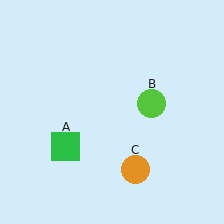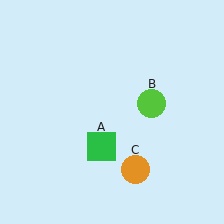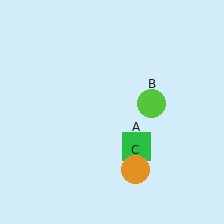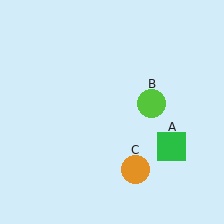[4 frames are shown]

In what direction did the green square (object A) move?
The green square (object A) moved right.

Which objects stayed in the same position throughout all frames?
Lime circle (object B) and orange circle (object C) remained stationary.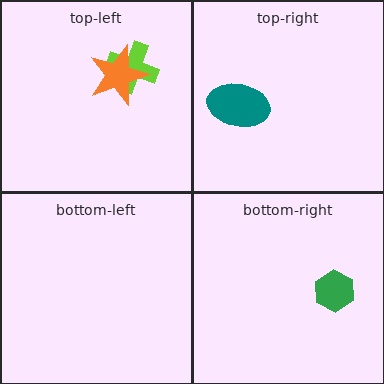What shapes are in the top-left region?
The lime cross, the orange star.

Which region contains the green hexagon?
The bottom-right region.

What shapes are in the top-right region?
The teal ellipse.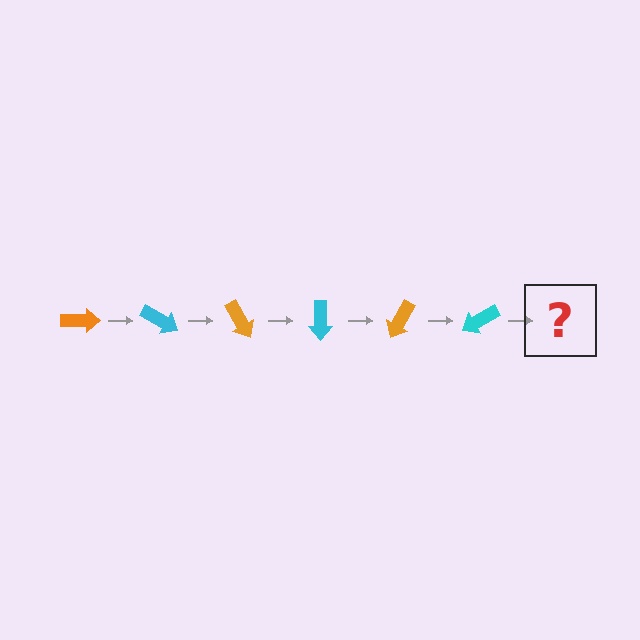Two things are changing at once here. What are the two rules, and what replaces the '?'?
The two rules are that it rotates 30 degrees each step and the color cycles through orange and cyan. The '?' should be an orange arrow, rotated 180 degrees from the start.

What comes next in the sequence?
The next element should be an orange arrow, rotated 180 degrees from the start.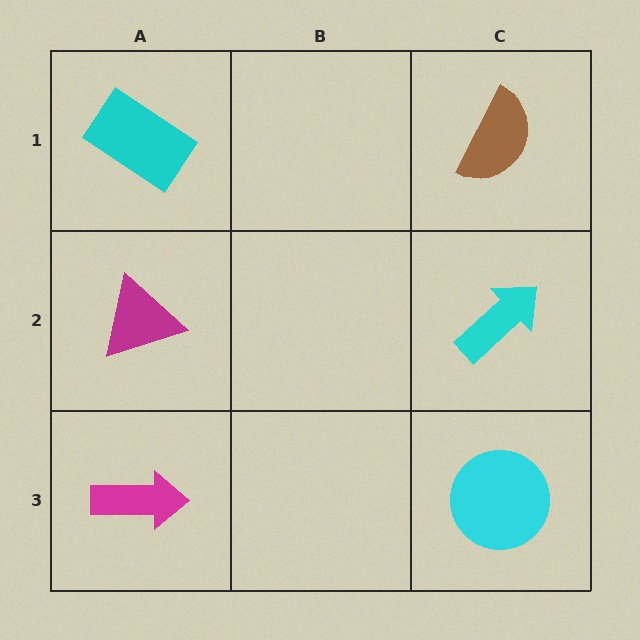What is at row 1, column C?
A brown semicircle.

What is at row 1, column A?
A cyan rectangle.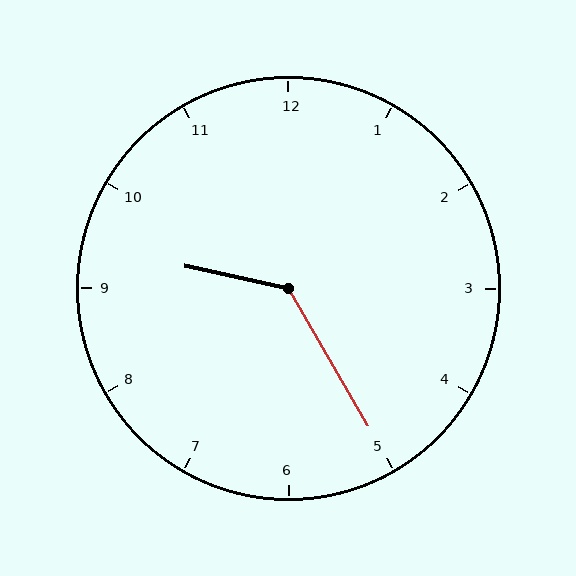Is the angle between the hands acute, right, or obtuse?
It is obtuse.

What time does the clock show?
9:25.